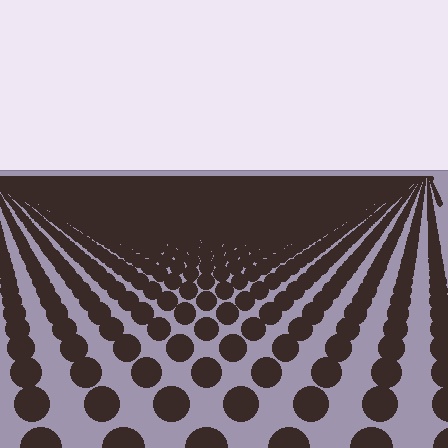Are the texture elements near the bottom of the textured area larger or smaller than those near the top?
Larger. Near the bottom, elements are closer to the viewer and appear at a bigger on-screen size.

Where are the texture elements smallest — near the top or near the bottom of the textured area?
Near the top.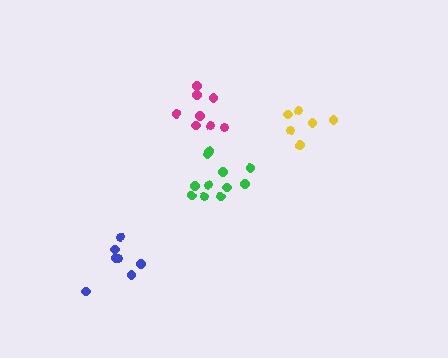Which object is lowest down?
The blue cluster is bottommost.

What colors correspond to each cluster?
The clusters are colored: green, blue, yellow, magenta.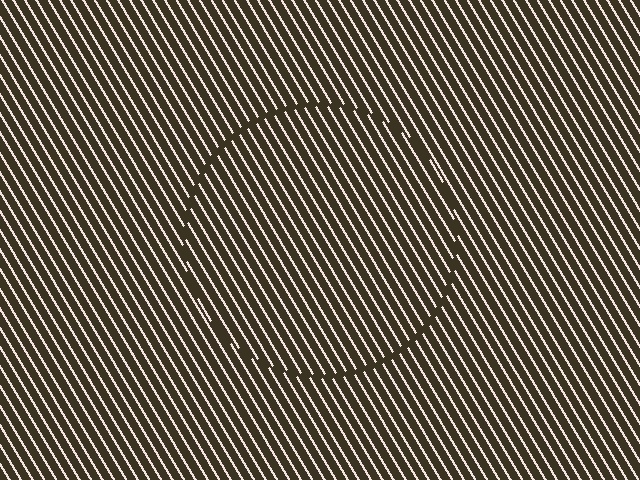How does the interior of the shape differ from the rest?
The interior of the shape contains the same grating, shifted by half a period — the contour is defined by the phase discontinuity where line-ends from the inner and outer gratings abut.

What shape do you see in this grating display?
An illusory circle. The interior of the shape contains the same grating, shifted by half a period — the contour is defined by the phase discontinuity where line-ends from the inner and outer gratings abut.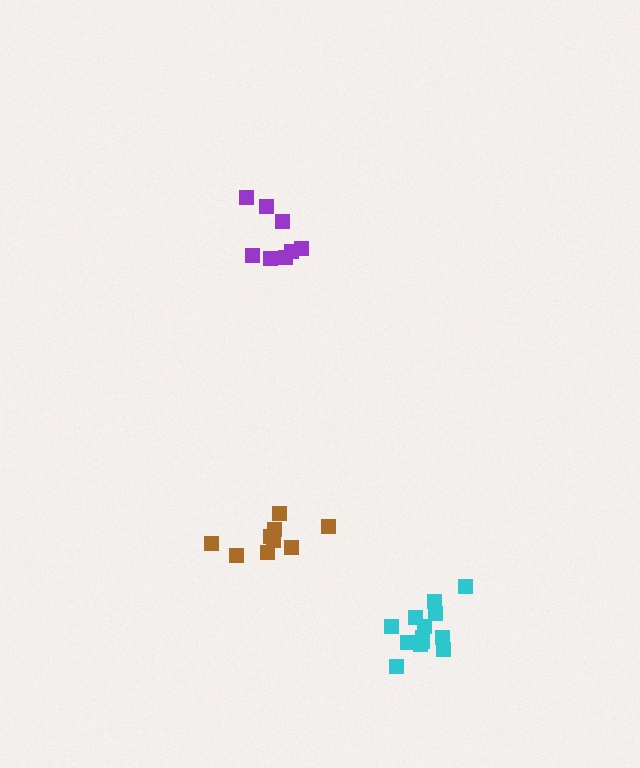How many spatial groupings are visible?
There are 3 spatial groupings.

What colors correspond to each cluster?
The clusters are colored: brown, purple, cyan.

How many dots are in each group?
Group 1: 9 dots, Group 2: 8 dots, Group 3: 13 dots (30 total).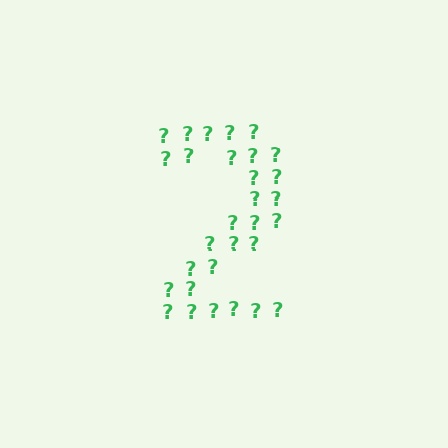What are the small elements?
The small elements are question marks.